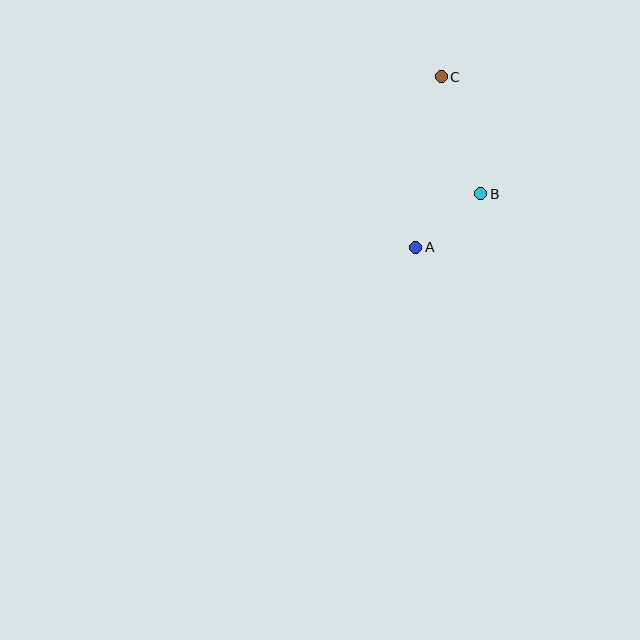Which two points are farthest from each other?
Points A and C are farthest from each other.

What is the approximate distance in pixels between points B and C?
The distance between B and C is approximately 124 pixels.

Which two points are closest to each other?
Points A and B are closest to each other.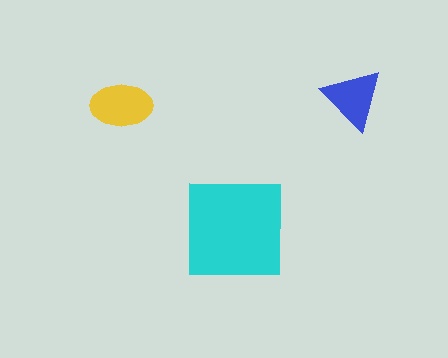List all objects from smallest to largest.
The blue triangle, the yellow ellipse, the cyan square.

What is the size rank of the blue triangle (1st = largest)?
3rd.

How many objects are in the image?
There are 3 objects in the image.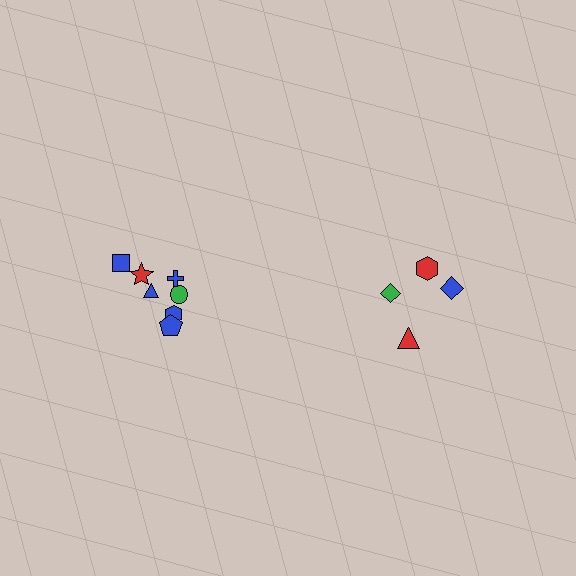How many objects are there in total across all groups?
There are 11 objects.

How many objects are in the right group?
There are 4 objects.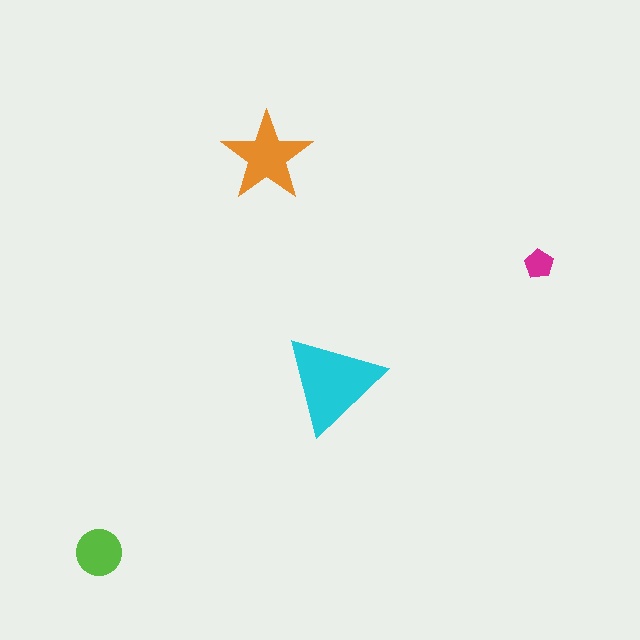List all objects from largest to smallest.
The cyan triangle, the orange star, the lime circle, the magenta pentagon.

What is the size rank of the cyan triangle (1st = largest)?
1st.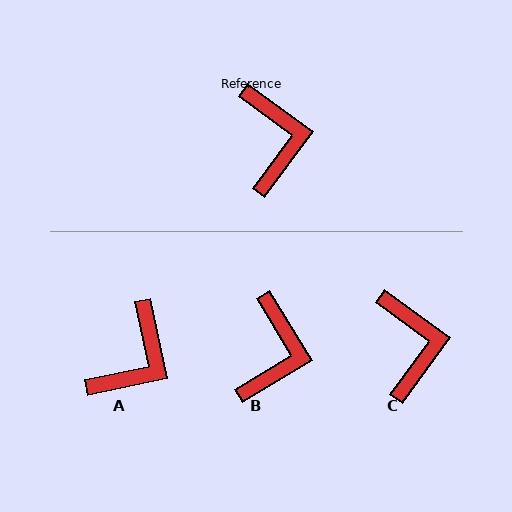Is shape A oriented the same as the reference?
No, it is off by about 42 degrees.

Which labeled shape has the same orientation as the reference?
C.